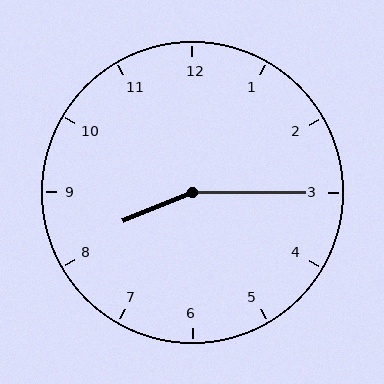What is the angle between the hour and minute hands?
Approximately 158 degrees.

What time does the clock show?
8:15.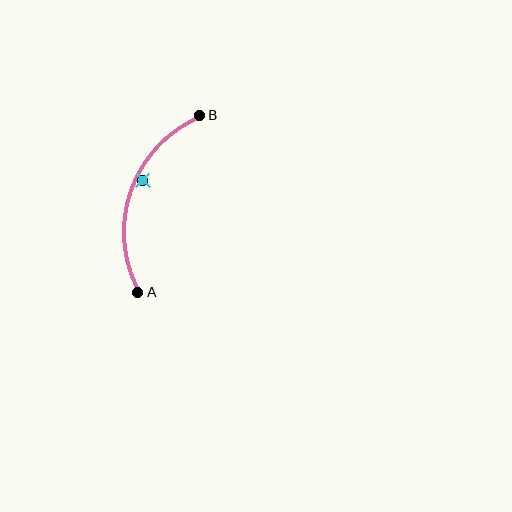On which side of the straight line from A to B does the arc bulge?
The arc bulges to the left of the straight line connecting A and B.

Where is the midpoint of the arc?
The arc midpoint is the point on the curve farthest from the straight line joining A and B. It sits to the left of that line.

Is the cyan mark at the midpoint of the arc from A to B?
No — the cyan mark does not lie on the arc at all. It sits slightly inside the curve.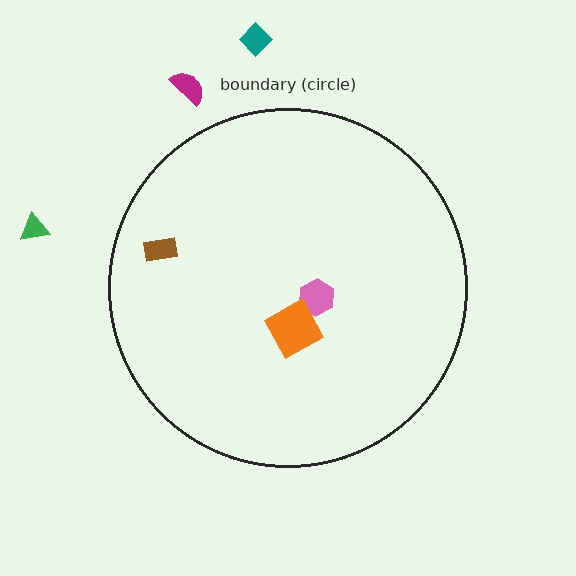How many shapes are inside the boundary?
3 inside, 3 outside.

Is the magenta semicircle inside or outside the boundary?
Outside.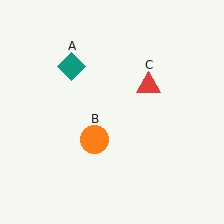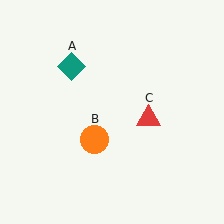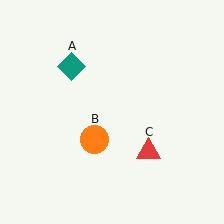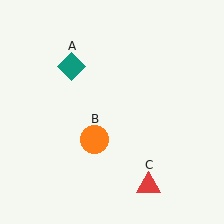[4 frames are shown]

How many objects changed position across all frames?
1 object changed position: red triangle (object C).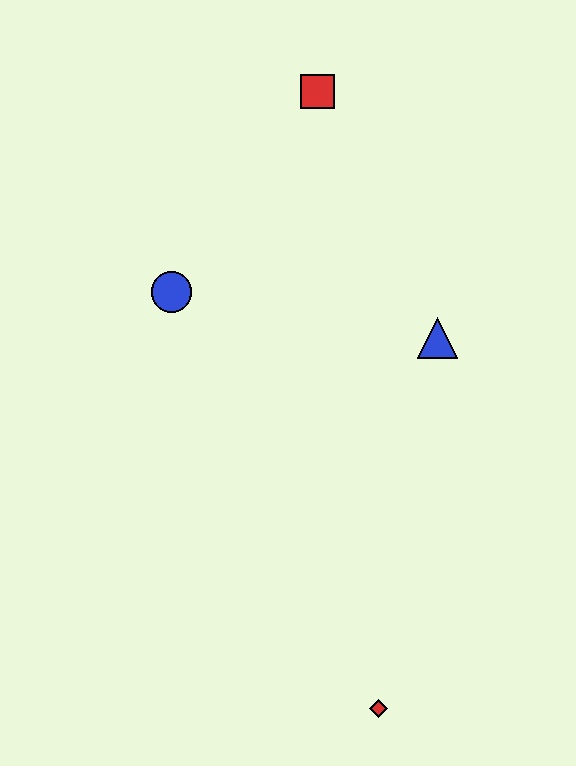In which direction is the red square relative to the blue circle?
The red square is above the blue circle.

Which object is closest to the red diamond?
The blue triangle is closest to the red diamond.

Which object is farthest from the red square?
The red diamond is farthest from the red square.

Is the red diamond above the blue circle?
No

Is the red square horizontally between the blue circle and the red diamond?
Yes